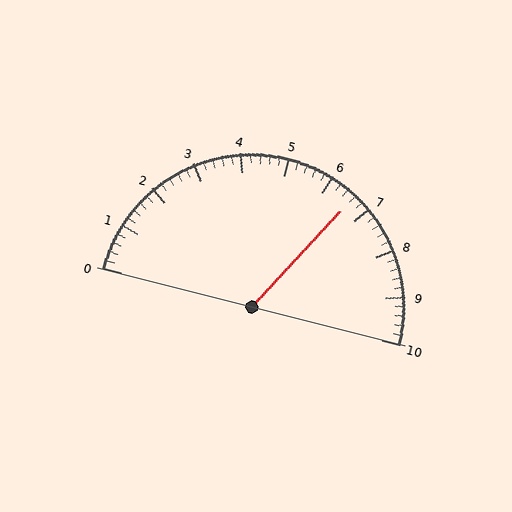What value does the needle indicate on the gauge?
The needle indicates approximately 6.6.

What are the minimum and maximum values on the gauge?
The gauge ranges from 0 to 10.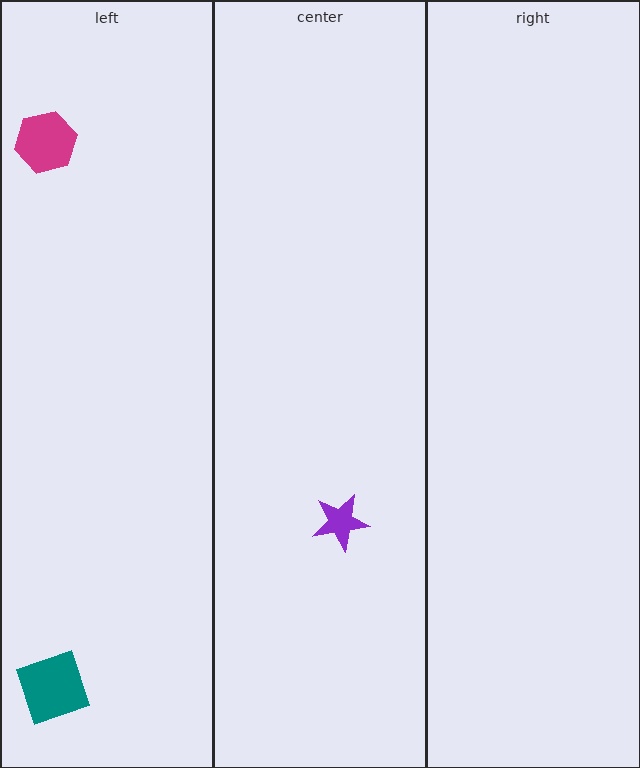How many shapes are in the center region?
1.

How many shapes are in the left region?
2.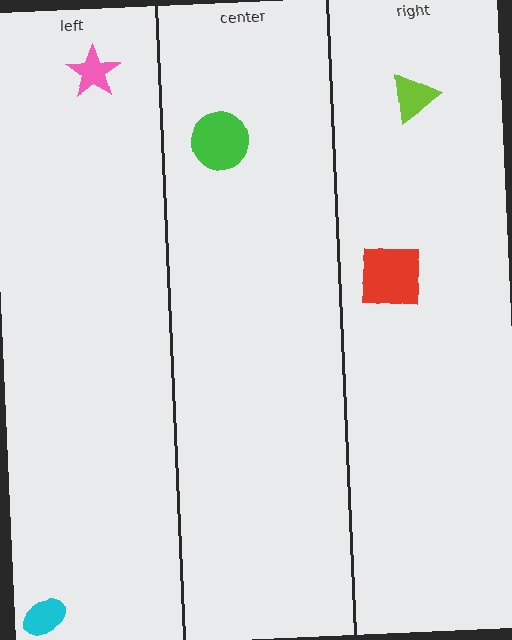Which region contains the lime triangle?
The right region.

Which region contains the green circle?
The center region.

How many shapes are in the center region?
1.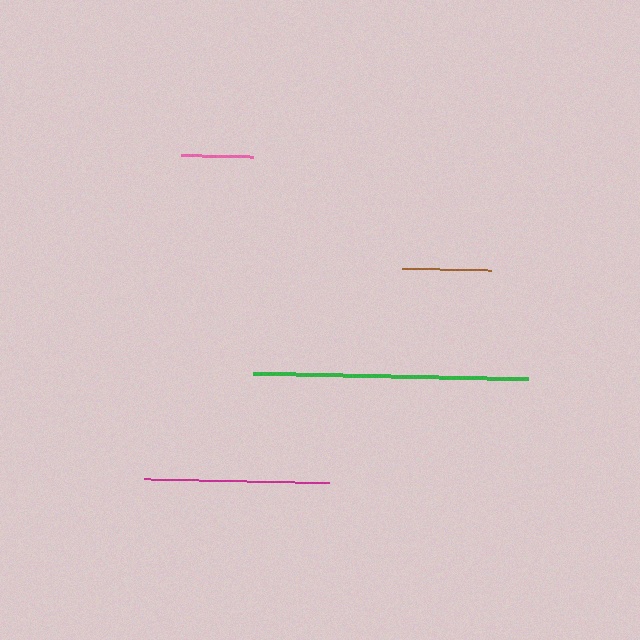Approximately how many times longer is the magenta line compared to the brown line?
The magenta line is approximately 2.1 times the length of the brown line.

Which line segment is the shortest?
The pink line is the shortest at approximately 72 pixels.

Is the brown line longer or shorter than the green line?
The green line is longer than the brown line.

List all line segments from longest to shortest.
From longest to shortest: green, magenta, brown, pink.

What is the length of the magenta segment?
The magenta segment is approximately 185 pixels long.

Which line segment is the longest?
The green line is the longest at approximately 275 pixels.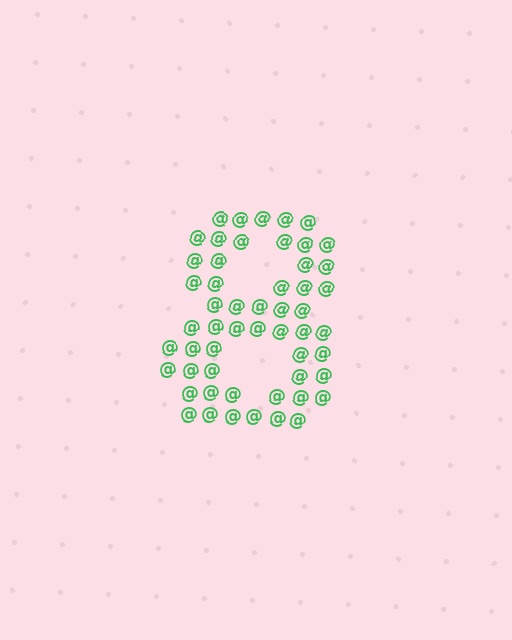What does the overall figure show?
The overall figure shows the digit 8.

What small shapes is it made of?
It is made of small at signs.